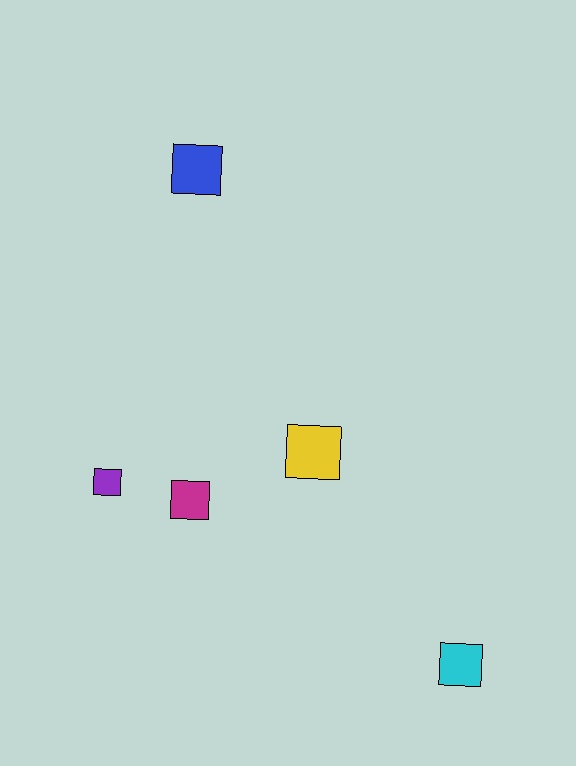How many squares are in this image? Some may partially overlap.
There are 5 squares.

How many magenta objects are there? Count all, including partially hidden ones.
There is 1 magenta object.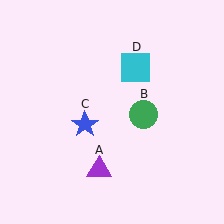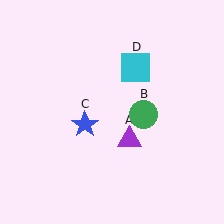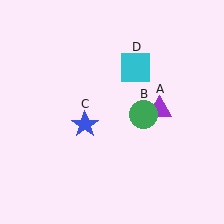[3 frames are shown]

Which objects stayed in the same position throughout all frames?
Green circle (object B) and blue star (object C) and cyan square (object D) remained stationary.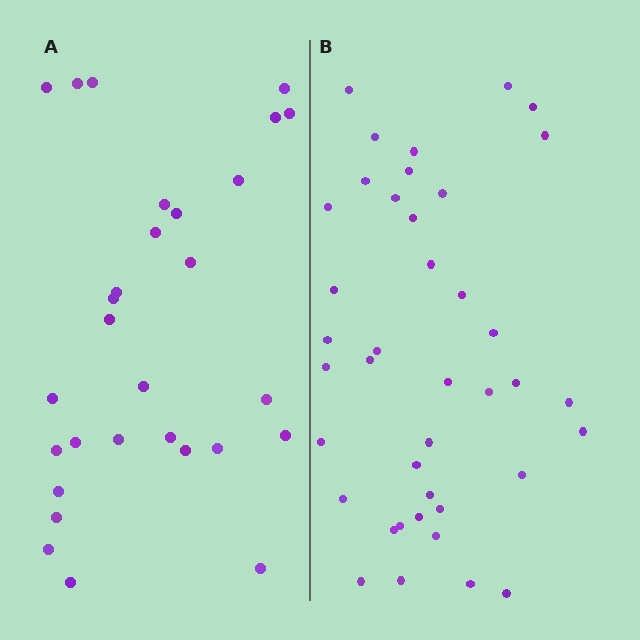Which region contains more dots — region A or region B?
Region B (the right region) has more dots.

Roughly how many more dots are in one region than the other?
Region B has roughly 12 or so more dots than region A.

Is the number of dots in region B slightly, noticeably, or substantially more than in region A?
Region B has noticeably more, but not dramatically so. The ratio is roughly 1.4 to 1.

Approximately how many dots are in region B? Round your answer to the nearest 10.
About 40 dots.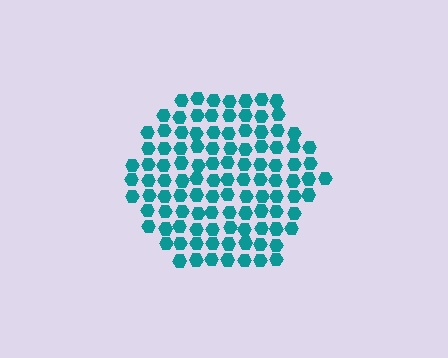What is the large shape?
The large shape is a hexagon.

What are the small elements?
The small elements are hexagons.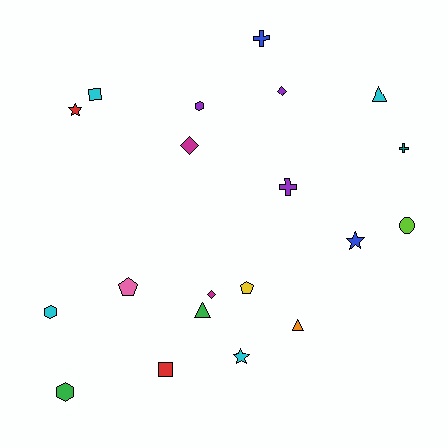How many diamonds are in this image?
There are 3 diamonds.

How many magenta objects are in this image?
There are 2 magenta objects.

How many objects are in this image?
There are 20 objects.